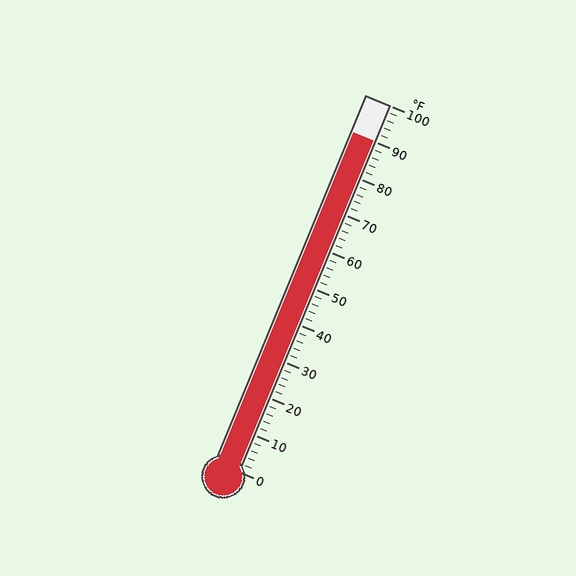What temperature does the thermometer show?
The thermometer shows approximately 90°F.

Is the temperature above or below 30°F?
The temperature is above 30°F.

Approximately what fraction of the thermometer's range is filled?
The thermometer is filled to approximately 90% of its range.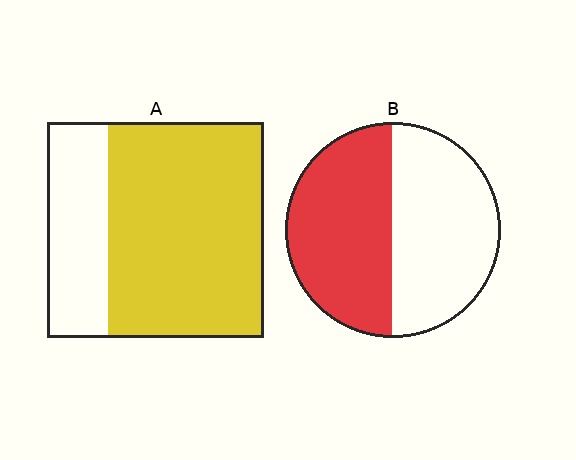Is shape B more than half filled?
Roughly half.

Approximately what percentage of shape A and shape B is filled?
A is approximately 70% and B is approximately 50%.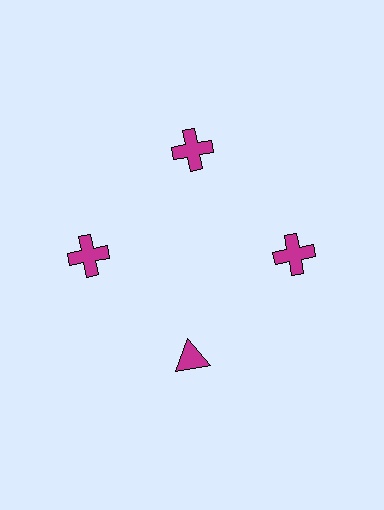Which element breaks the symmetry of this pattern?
The magenta triangle at roughly the 6 o'clock position breaks the symmetry. All other shapes are magenta crosses.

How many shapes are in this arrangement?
There are 4 shapes arranged in a ring pattern.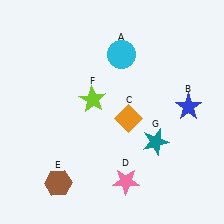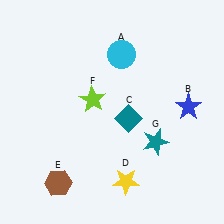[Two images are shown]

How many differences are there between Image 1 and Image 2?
There are 2 differences between the two images.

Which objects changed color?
C changed from orange to teal. D changed from pink to yellow.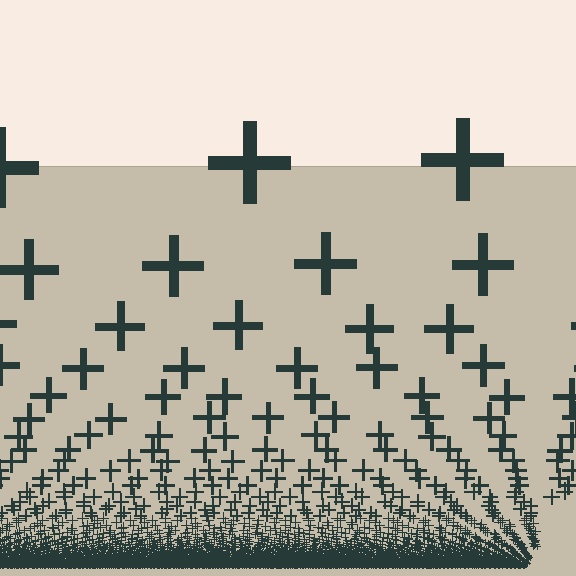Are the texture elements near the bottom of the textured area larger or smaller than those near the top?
Smaller. The gradient is inverted — elements near the bottom are smaller and denser.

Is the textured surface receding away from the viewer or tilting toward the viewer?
The surface appears to tilt toward the viewer. Texture elements get larger and sparser toward the top.